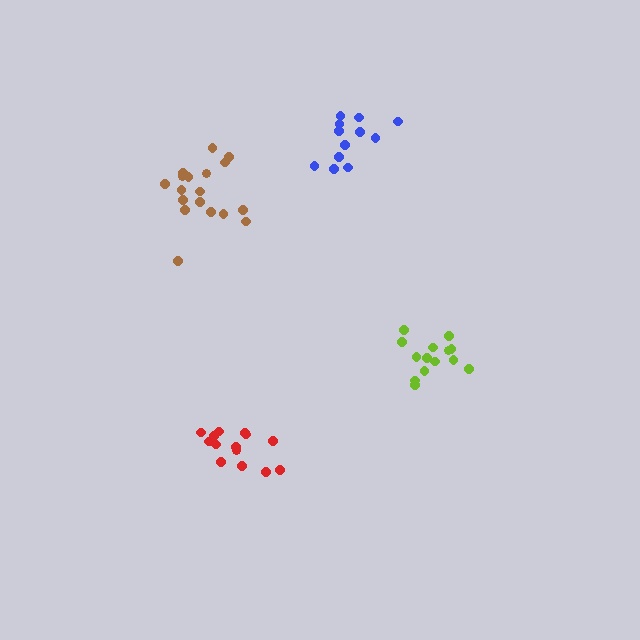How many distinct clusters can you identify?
There are 4 distinct clusters.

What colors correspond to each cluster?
The clusters are colored: red, blue, brown, lime.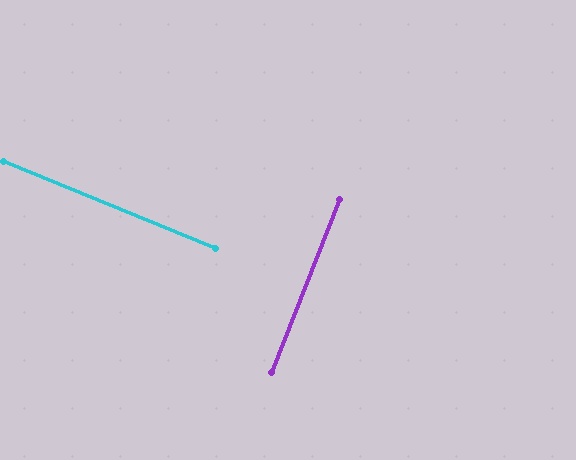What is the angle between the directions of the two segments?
Approximately 89 degrees.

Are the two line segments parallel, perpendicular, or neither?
Perpendicular — they meet at approximately 89°.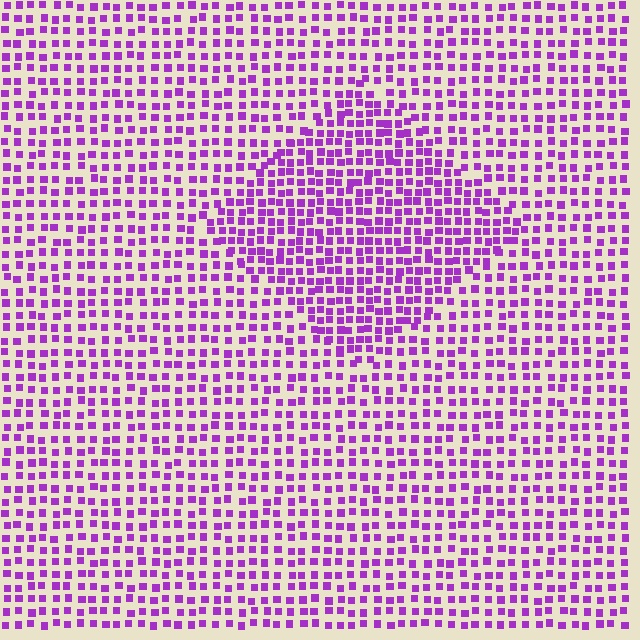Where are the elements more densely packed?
The elements are more densely packed inside the diamond boundary.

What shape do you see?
I see a diamond.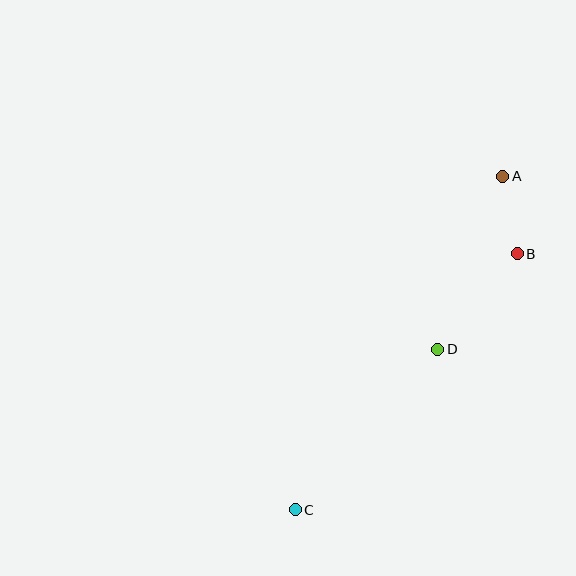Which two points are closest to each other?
Points A and B are closest to each other.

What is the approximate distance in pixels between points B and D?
The distance between B and D is approximately 125 pixels.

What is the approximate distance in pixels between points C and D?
The distance between C and D is approximately 214 pixels.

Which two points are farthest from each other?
Points A and C are farthest from each other.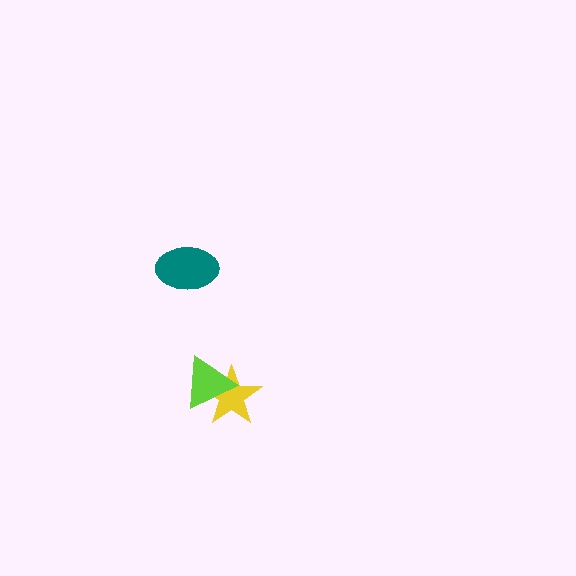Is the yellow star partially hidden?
Yes, it is partially covered by another shape.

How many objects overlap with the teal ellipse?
0 objects overlap with the teal ellipse.